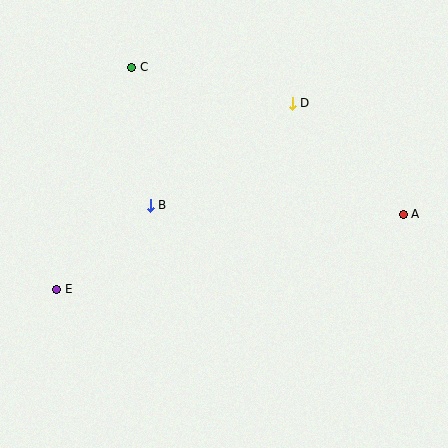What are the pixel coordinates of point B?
Point B is at (150, 205).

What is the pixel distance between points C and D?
The distance between C and D is 165 pixels.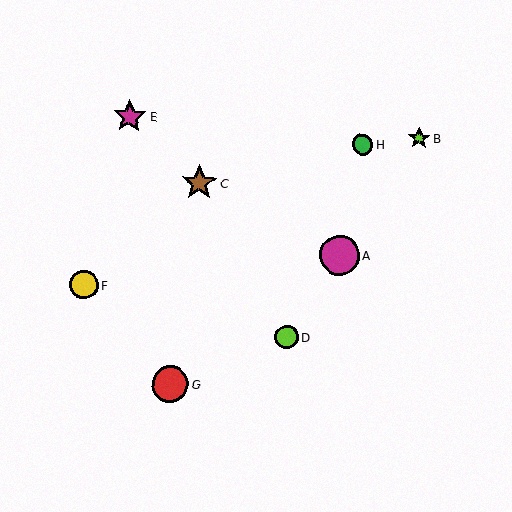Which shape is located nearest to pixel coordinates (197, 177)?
The brown star (labeled C) at (199, 183) is nearest to that location.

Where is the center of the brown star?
The center of the brown star is at (199, 183).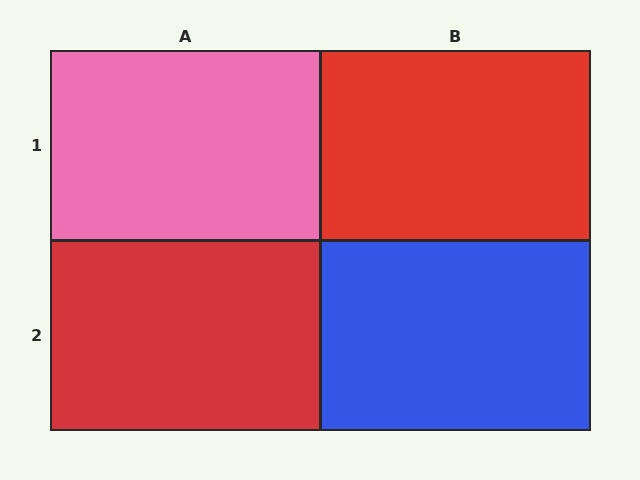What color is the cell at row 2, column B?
Blue.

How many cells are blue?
1 cell is blue.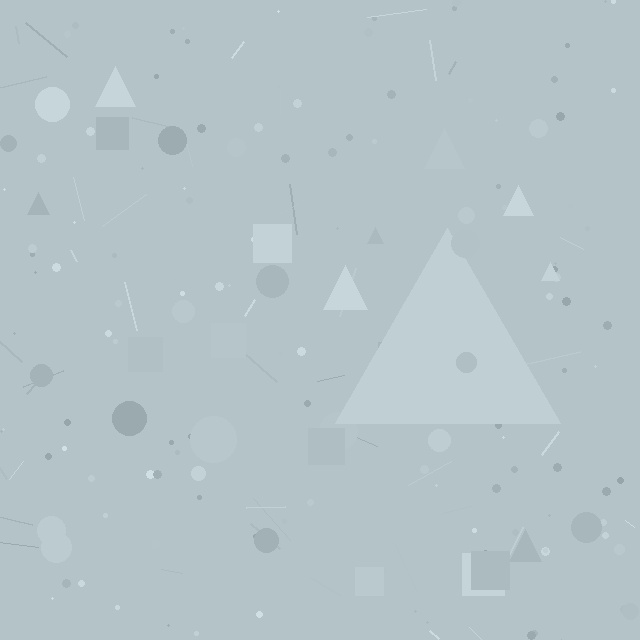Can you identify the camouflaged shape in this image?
The camouflaged shape is a triangle.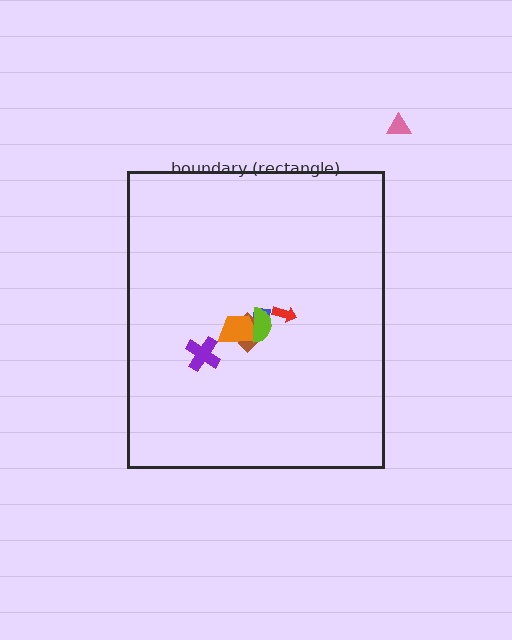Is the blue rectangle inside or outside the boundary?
Inside.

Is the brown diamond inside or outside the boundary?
Inside.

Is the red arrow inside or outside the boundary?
Inside.